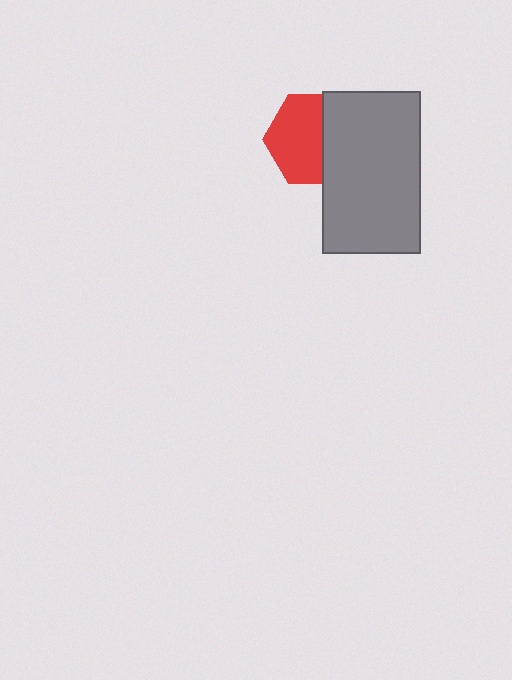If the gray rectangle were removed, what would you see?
You would see the complete red hexagon.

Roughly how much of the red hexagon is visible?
About half of it is visible (roughly 60%).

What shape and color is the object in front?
The object in front is a gray rectangle.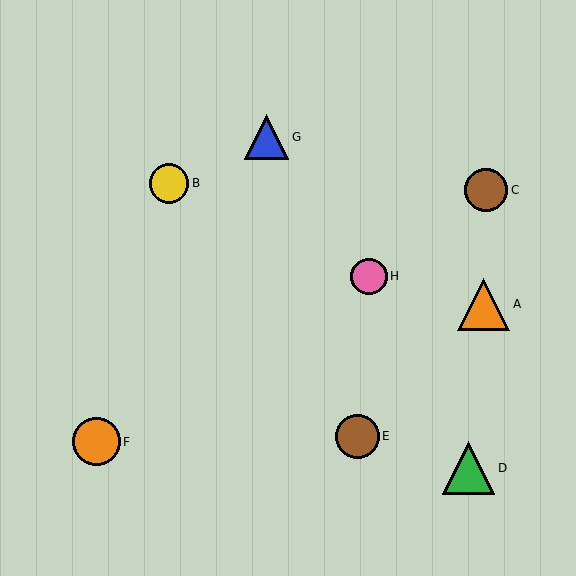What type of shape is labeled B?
Shape B is a yellow circle.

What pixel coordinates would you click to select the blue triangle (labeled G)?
Click at (267, 137) to select the blue triangle G.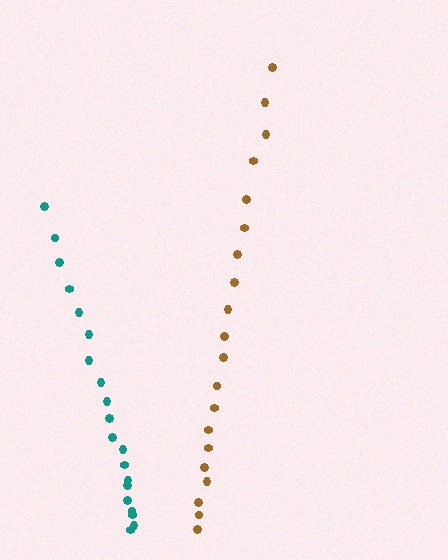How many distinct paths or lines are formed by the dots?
There are 2 distinct paths.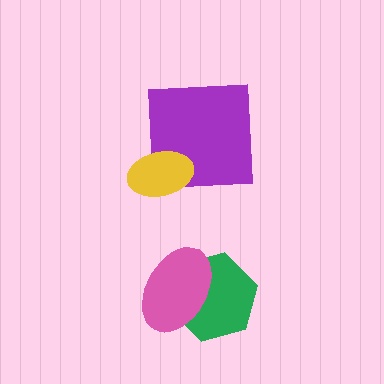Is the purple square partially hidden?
Yes, it is partially covered by another shape.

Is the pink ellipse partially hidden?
No, no other shape covers it.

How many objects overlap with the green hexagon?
1 object overlaps with the green hexagon.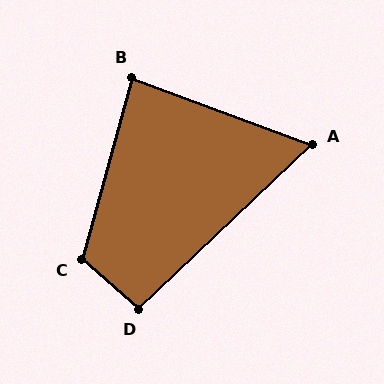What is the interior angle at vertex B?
Approximately 85 degrees (approximately right).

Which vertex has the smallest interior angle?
A, at approximately 64 degrees.